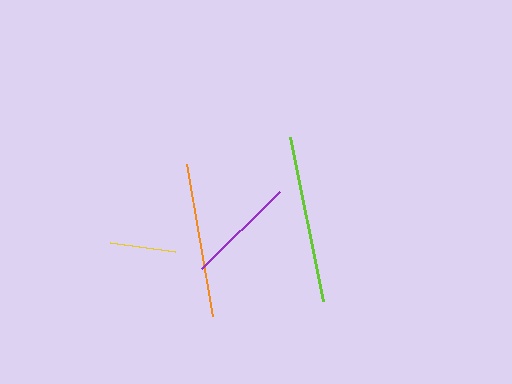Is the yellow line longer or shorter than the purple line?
The purple line is longer than the yellow line.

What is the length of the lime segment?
The lime segment is approximately 168 pixels long.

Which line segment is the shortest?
The yellow line is the shortest at approximately 66 pixels.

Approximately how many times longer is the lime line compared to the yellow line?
The lime line is approximately 2.5 times the length of the yellow line.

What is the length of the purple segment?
The purple segment is approximately 108 pixels long.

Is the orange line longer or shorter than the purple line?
The orange line is longer than the purple line.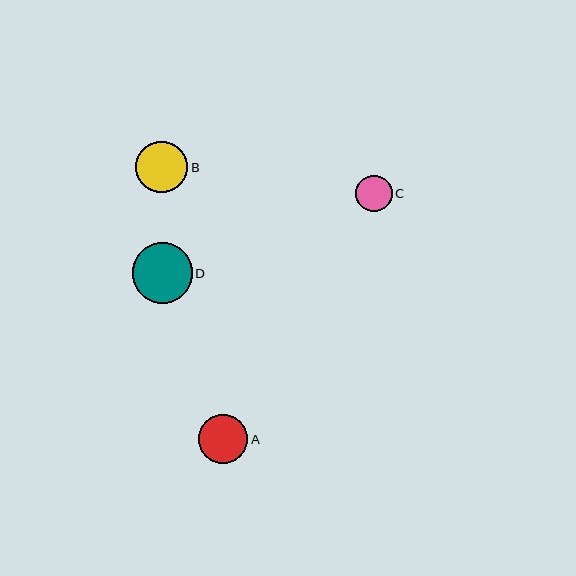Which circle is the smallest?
Circle C is the smallest with a size of approximately 36 pixels.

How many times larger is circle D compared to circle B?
Circle D is approximately 1.2 times the size of circle B.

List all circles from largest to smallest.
From largest to smallest: D, B, A, C.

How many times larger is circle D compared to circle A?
Circle D is approximately 1.2 times the size of circle A.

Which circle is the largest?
Circle D is the largest with a size of approximately 60 pixels.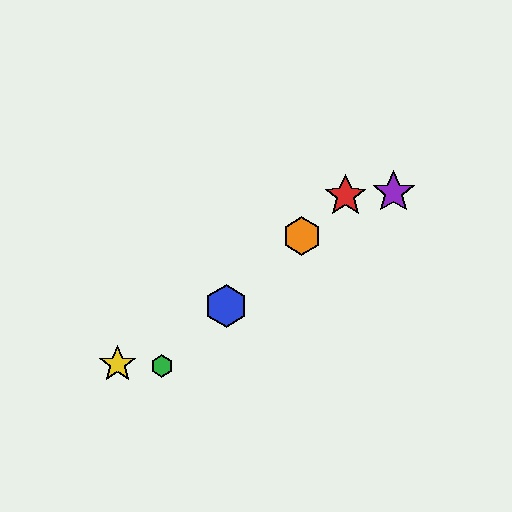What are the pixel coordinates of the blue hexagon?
The blue hexagon is at (226, 306).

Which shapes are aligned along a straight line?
The red star, the blue hexagon, the green hexagon, the orange hexagon are aligned along a straight line.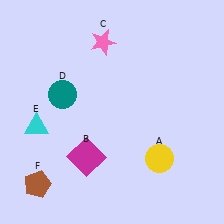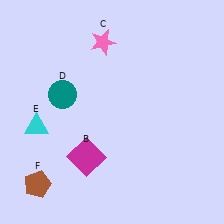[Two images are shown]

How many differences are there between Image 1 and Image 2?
There is 1 difference between the two images.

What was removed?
The yellow circle (A) was removed in Image 2.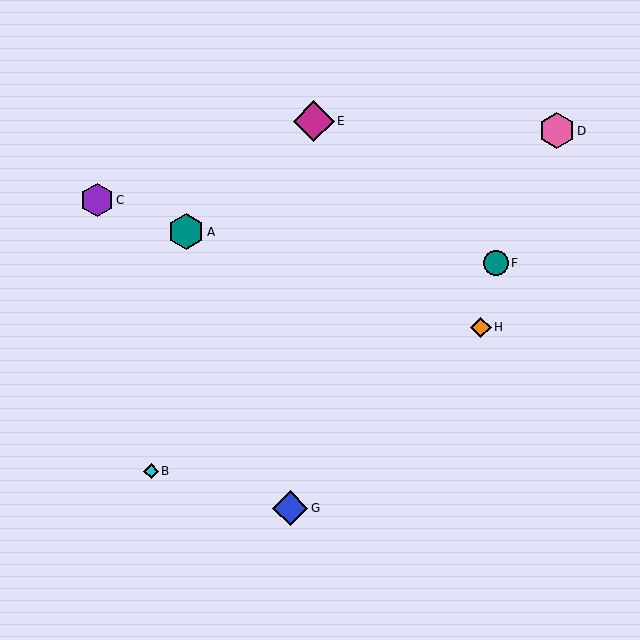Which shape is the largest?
The magenta diamond (labeled E) is the largest.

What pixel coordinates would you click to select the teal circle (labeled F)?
Click at (496, 263) to select the teal circle F.